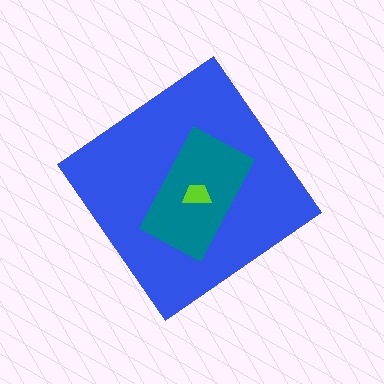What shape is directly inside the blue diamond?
The teal rectangle.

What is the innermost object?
The lime trapezoid.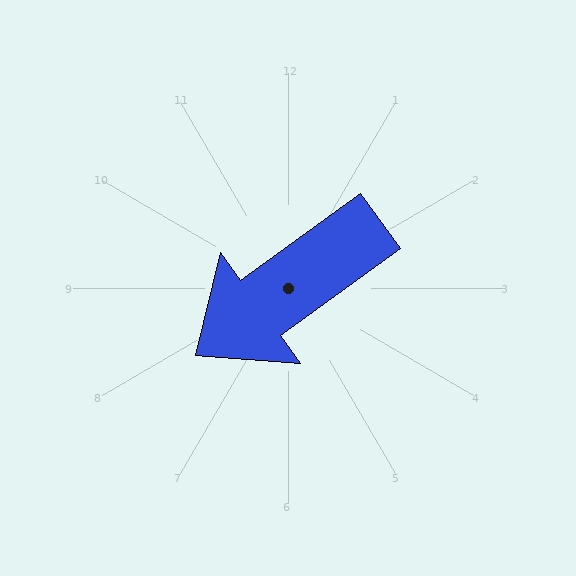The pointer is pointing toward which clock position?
Roughly 8 o'clock.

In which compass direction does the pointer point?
Southwest.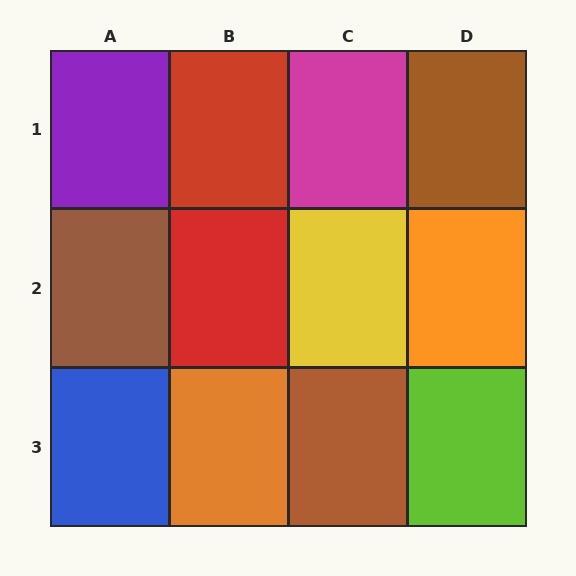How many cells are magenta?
1 cell is magenta.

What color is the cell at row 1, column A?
Purple.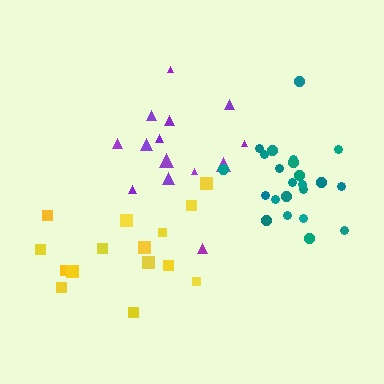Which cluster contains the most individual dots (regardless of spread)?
Teal (23).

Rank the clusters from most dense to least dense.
teal, yellow, purple.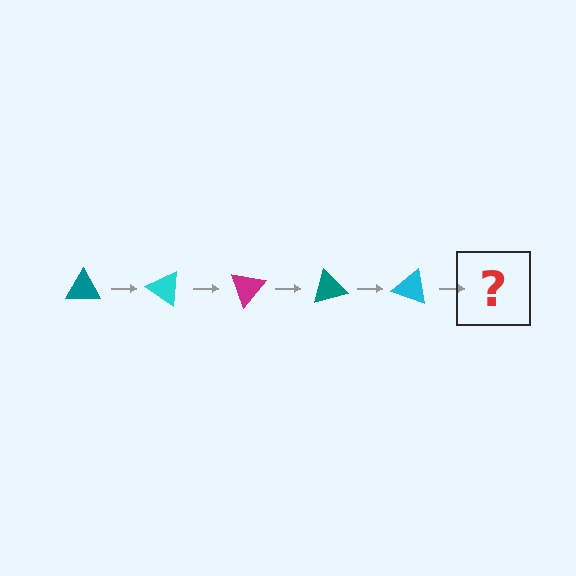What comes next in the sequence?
The next element should be a magenta triangle, rotated 175 degrees from the start.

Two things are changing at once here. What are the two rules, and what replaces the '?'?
The two rules are that it rotates 35 degrees each step and the color cycles through teal, cyan, and magenta. The '?' should be a magenta triangle, rotated 175 degrees from the start.